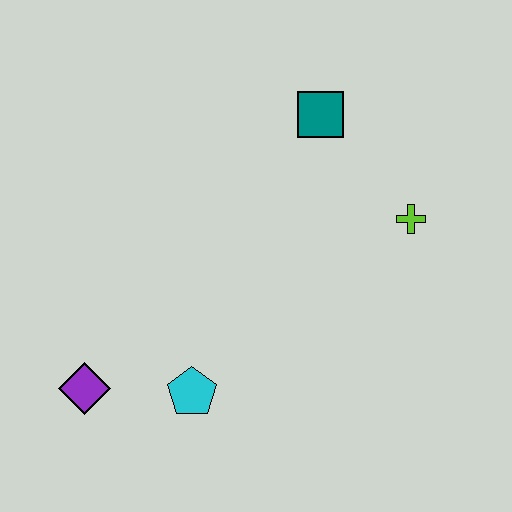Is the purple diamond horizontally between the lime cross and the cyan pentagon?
No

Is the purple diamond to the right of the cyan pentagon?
No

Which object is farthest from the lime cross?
The purple diamond is farthest from the lime cross.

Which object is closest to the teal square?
The lime cross is closest to the teal square.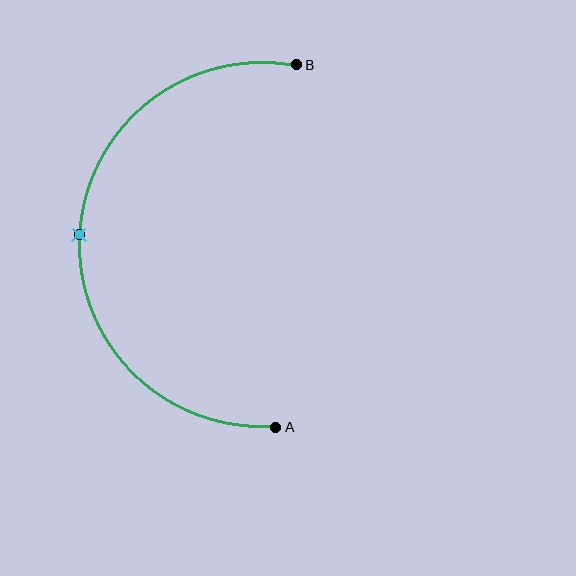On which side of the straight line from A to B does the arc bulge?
The arc bulges to the left of the straight line connecting A and B.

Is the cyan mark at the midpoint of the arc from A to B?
Yes. The cyan mark lies on the arc at equal arc-length from both A and B — it is the arc midpoint.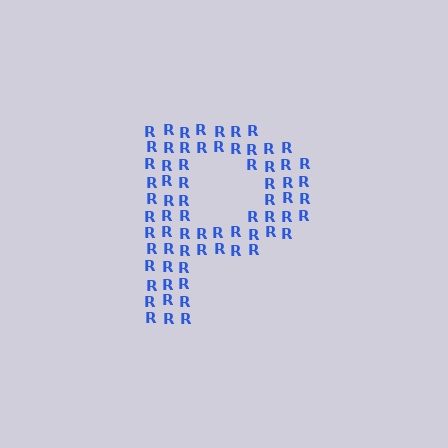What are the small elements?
The small elements are letter R's.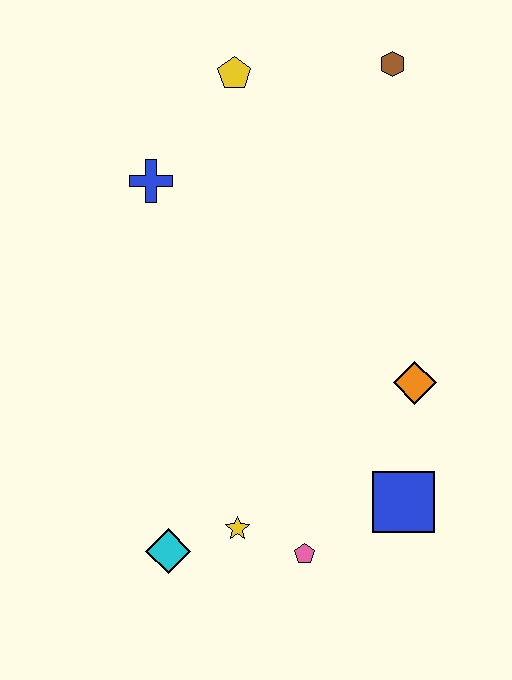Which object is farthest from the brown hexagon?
The cyan diamond is farthest from the brown hexagon.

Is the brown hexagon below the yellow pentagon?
No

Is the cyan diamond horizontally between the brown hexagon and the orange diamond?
No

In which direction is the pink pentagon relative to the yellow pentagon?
The pink pentagon is below the yellow pentagon.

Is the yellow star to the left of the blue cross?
No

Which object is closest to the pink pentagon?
The yellow star is closest to the pink pentagon.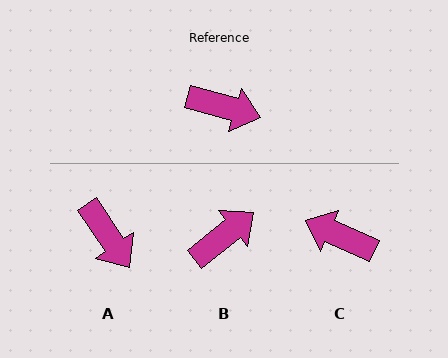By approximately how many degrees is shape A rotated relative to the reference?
Approximately 40 degrees clockwise.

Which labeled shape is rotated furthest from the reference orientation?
C, about 172 degrees away.